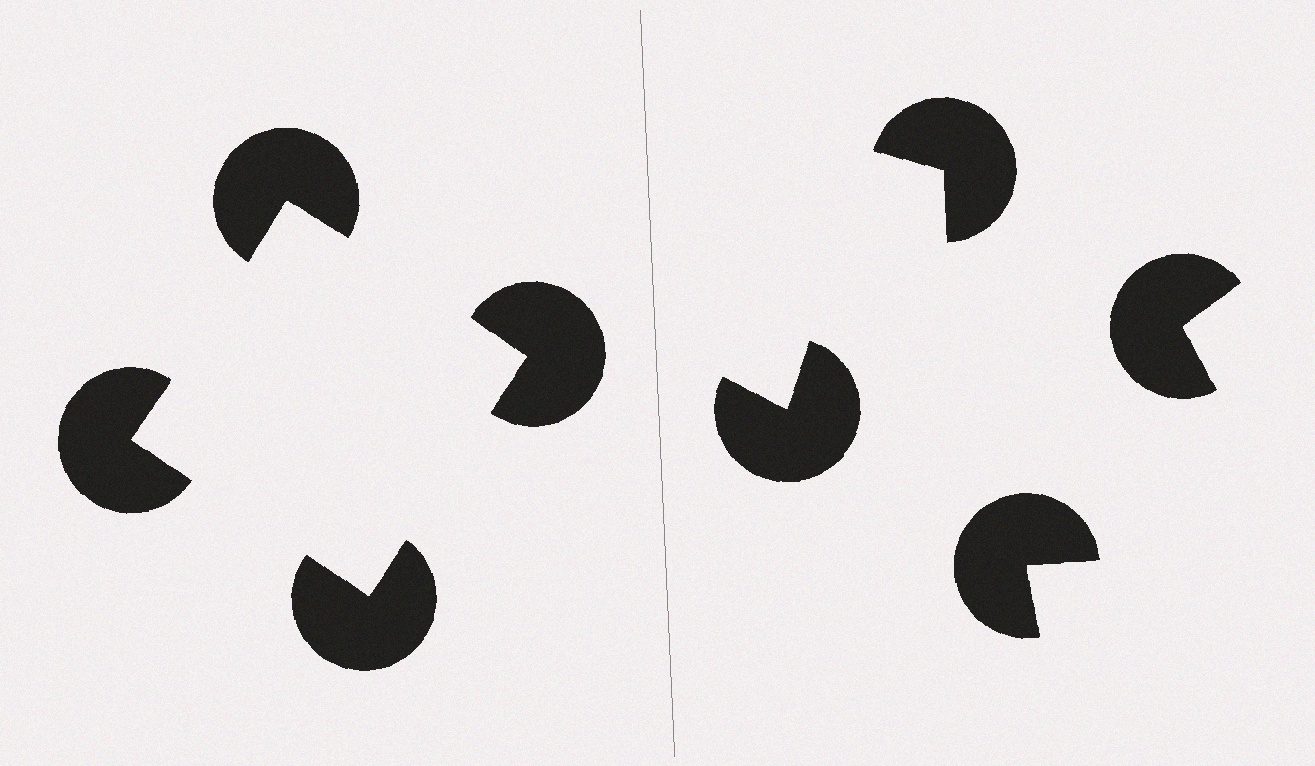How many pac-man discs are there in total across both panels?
8 — 4 on each side.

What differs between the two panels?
The pac-man discs are positioned identically on both sides; only the wedge orientations differ. On the left they align to a square; on the right they are misaligned.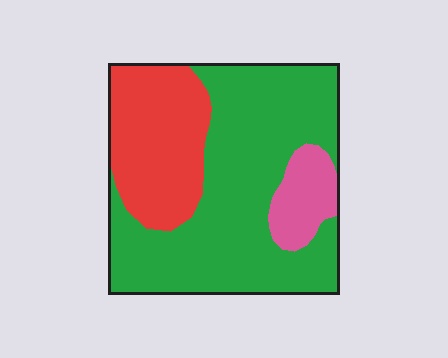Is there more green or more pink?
Green.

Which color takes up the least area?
Pink, at roughly 10%.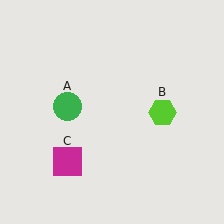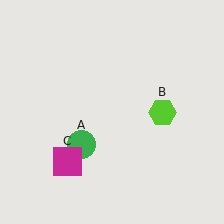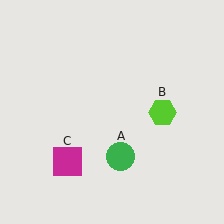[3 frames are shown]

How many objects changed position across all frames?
1 object changed position: green circle (object A).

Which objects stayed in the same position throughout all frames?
Lime hexagon (object B) and magenta square (object C) remained stationary.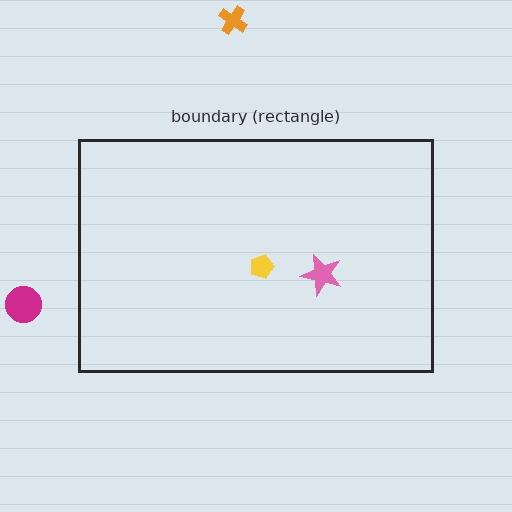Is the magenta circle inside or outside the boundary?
Outside.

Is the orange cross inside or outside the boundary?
Outside.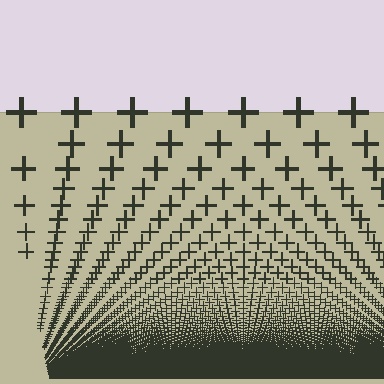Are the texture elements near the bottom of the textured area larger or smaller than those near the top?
Smaller. The gradient is inverted — elements near the bottom are smaller and denser.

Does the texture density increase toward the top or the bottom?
Density increases toward the bottom.